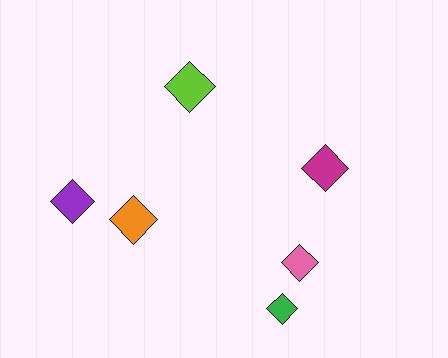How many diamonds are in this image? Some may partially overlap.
There are 6 diamonds.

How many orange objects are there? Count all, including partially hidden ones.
There is 1 orange object.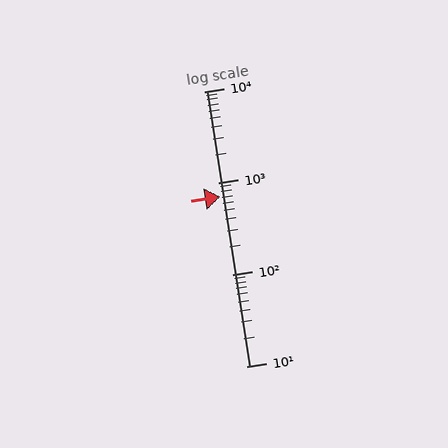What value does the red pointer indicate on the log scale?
The pointer indicates approximately 710.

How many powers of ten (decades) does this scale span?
The scale spans 3 decades, from 10 to 10000.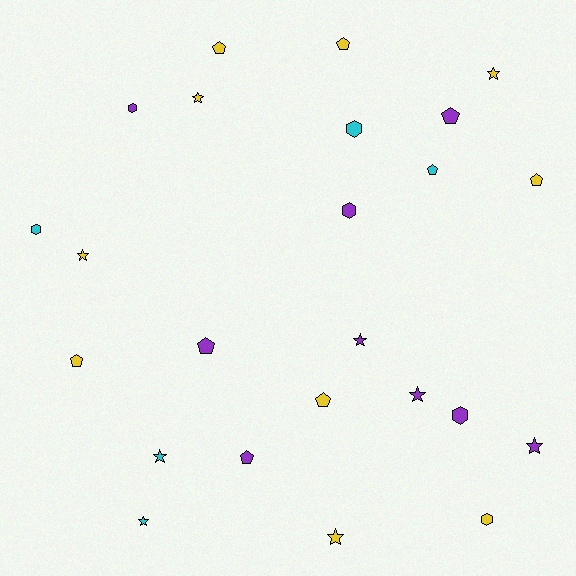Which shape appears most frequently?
Star, with 9 objects.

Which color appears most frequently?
Yellow, with 10 objects.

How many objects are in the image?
There are 24 objects.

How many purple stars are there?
There are 3 purple stars.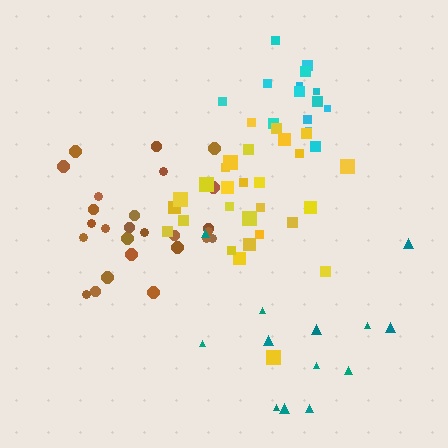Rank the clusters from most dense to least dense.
yellow, cyan, brown, teal.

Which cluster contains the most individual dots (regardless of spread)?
Yellow (28).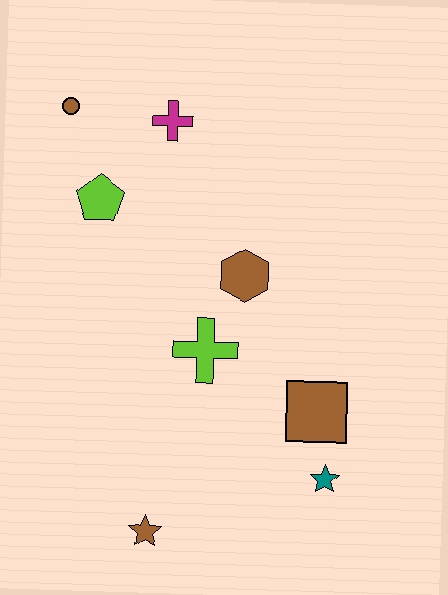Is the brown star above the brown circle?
No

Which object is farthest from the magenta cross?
The brown star is farthest from the magenta cross.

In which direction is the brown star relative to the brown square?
The brown star is to the left of the brown square.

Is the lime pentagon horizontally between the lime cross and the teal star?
No